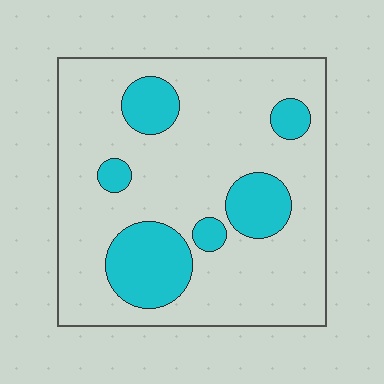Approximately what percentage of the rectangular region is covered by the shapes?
Approximately 20%.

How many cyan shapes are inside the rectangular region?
6.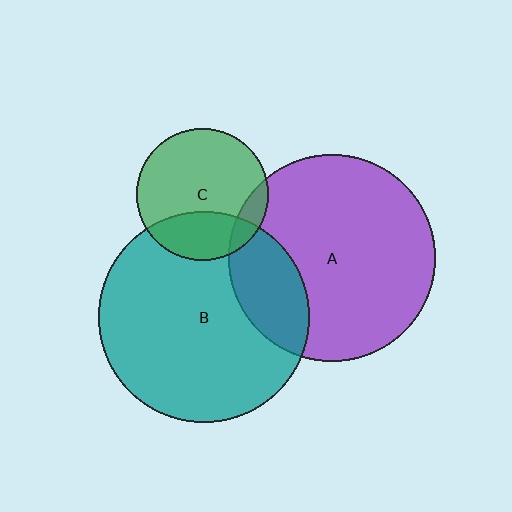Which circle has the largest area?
Circle B (teal).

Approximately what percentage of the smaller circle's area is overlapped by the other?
Approximately 20%.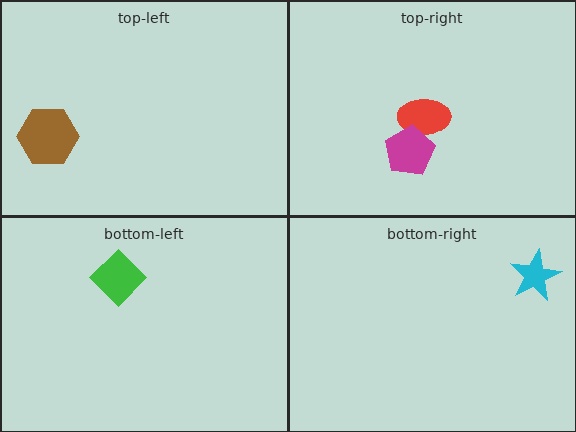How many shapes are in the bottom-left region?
1.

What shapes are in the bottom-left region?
The green diamond.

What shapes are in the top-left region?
The brown hexagon.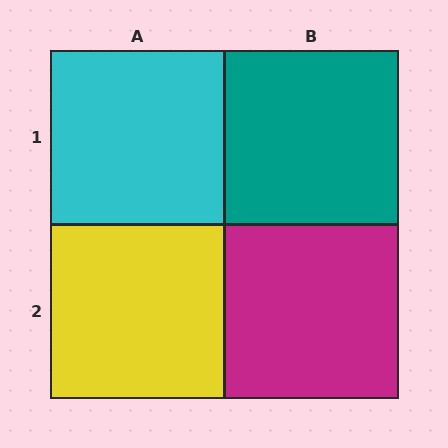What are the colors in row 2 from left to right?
Yellow, magenta.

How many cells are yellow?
1 cell is yellow.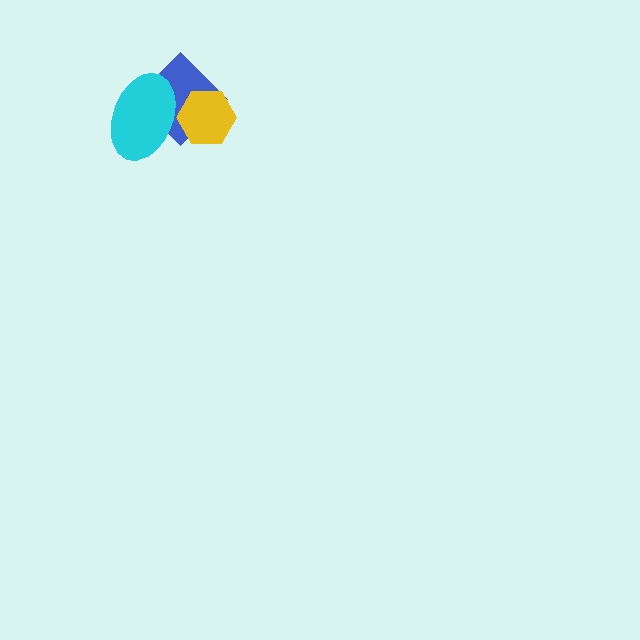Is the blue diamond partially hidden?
Yes, it is partially covered by another shape.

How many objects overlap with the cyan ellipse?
2 objects overlap with the cyan ellipse.